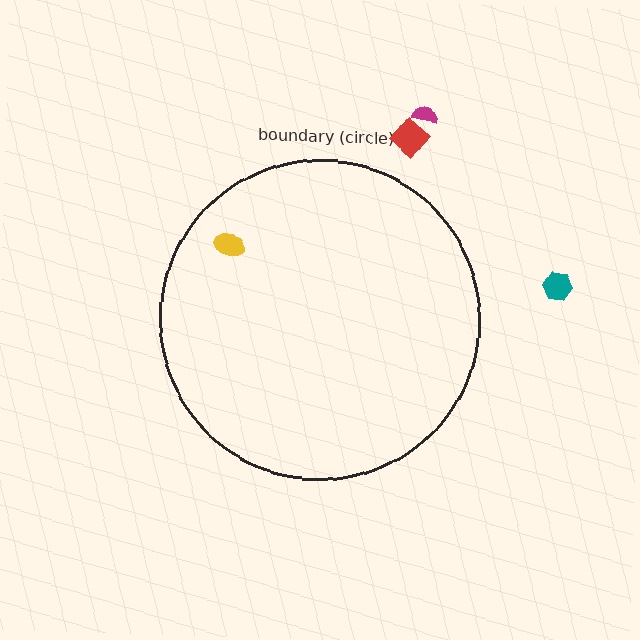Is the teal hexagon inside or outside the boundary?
Outside.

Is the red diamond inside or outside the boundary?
Outside.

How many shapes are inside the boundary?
1 inside, 3 outside.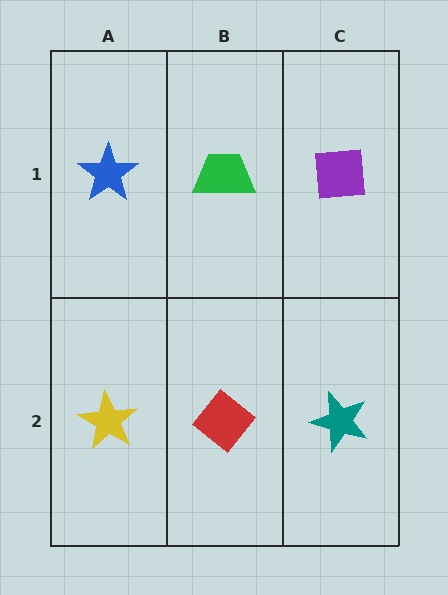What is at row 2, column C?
A teal star.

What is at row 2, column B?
A red diamond.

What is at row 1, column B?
A green trapezoid.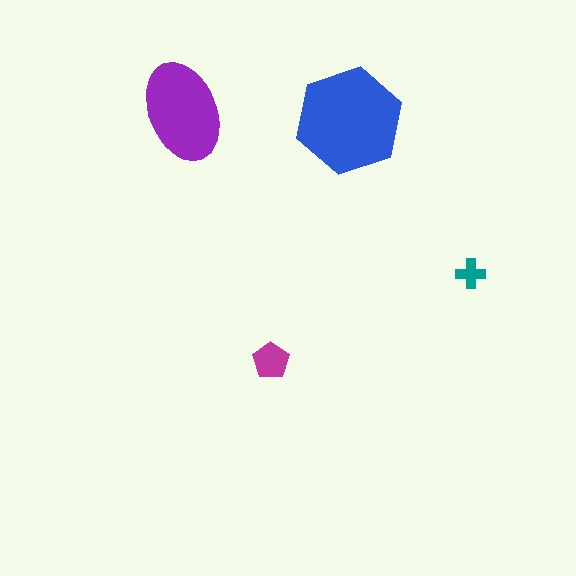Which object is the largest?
The blue hexagon.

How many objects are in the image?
There are 4 objects in the image.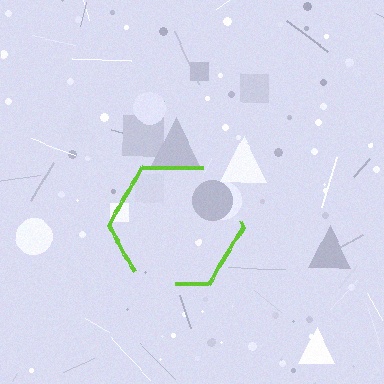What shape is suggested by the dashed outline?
The dashed outline suggests a hexagon.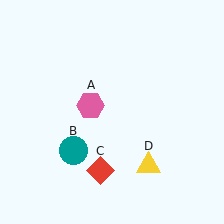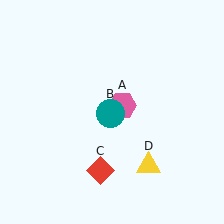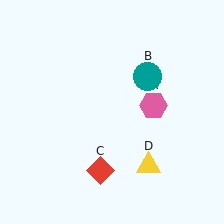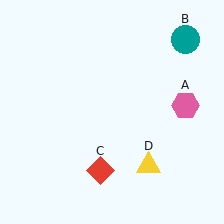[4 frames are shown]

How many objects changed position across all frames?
2 objects changed position: pink hexagon (object A), teal circle (object B).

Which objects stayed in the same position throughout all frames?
Red diamond (object C) and yellow triangle (object D) remained stationary.